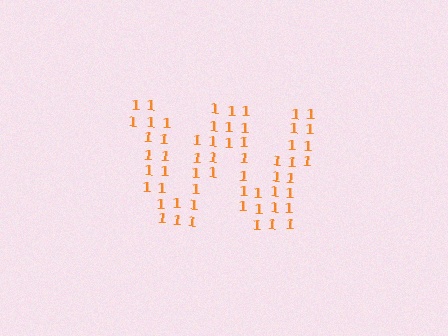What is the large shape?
The large shape is the letter W.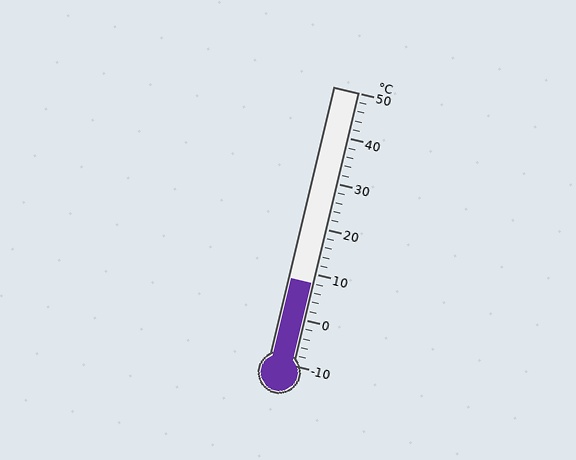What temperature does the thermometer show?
The thermometer shows approximately 8°C.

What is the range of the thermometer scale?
The thermometer scale ranges from -10°C to 50°C.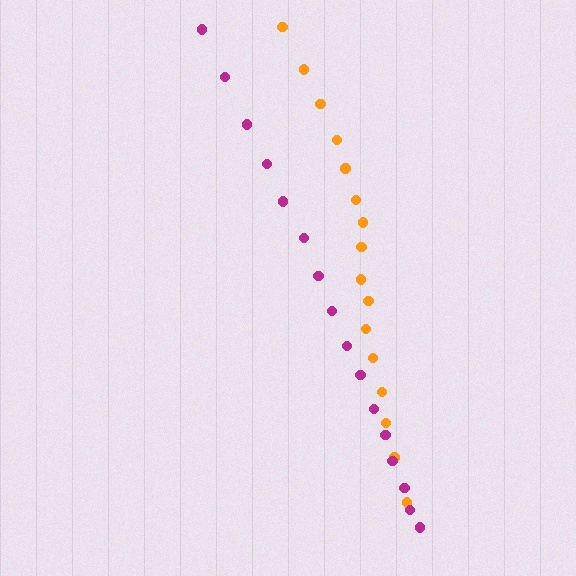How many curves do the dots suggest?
There are 2 distinct paths.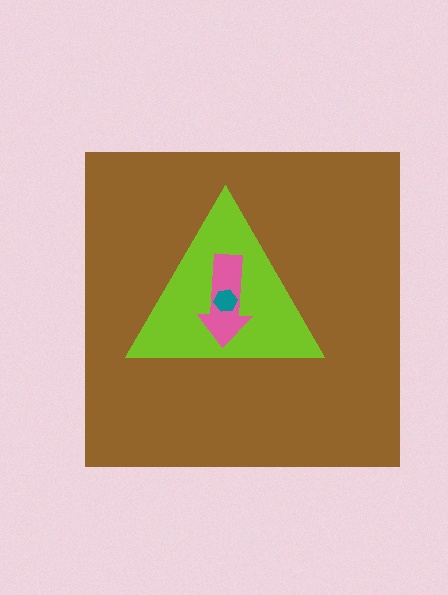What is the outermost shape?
The brown square.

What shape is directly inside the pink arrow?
The teal hexagon.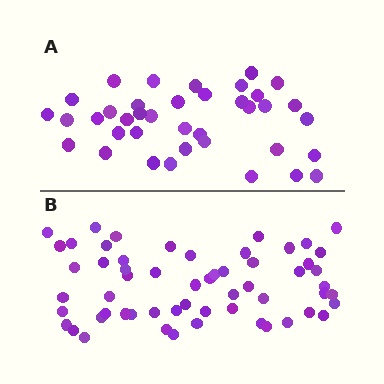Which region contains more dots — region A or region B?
Region B (the bottom region) has more dots.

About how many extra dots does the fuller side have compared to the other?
Region B has approximately 20 more dots than region A.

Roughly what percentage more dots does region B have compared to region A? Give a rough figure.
About 55% more.